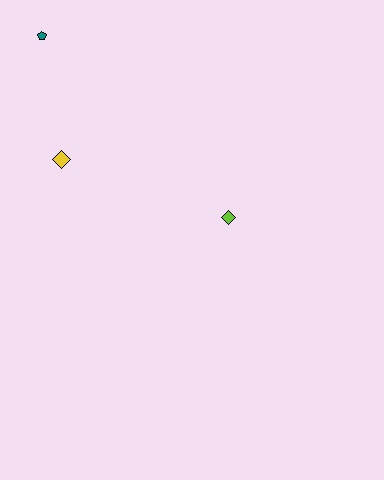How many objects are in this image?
There are 3 objects.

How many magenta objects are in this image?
There are no magenta objects.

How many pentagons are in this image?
There is 1 pentagon.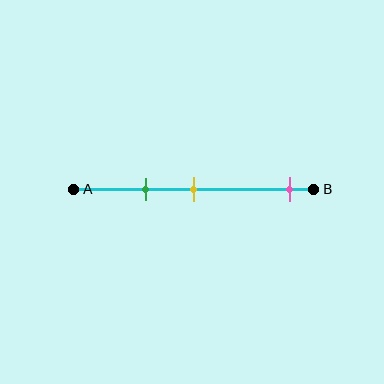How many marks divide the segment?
There are 3 marks dividing the segment.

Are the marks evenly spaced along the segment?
No, the marks are not evenly spaced.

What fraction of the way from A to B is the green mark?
The green mark is approximately 30% (0.3) of the way from A to B.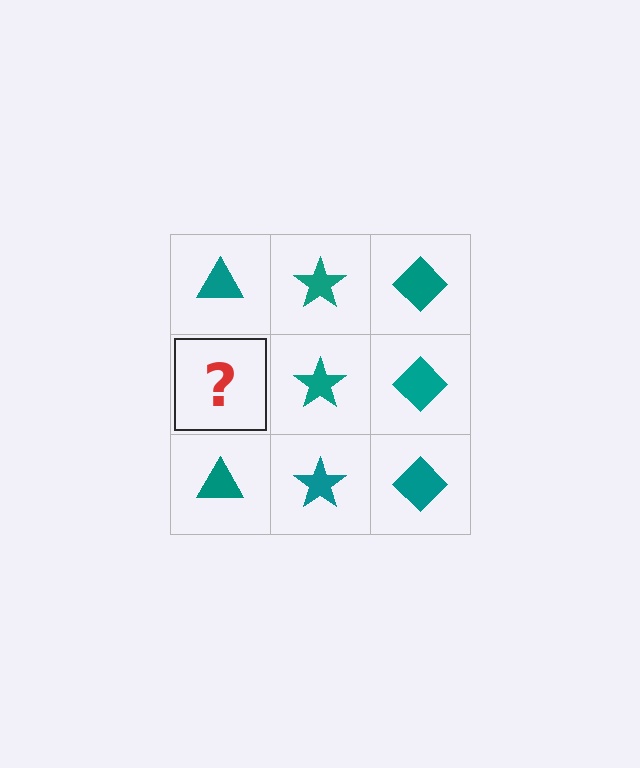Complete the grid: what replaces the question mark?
The question mark should be replaced with a teal triangle.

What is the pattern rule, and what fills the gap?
The rule is that each column has a consistent shape. The gap should be filled with a teal triangle.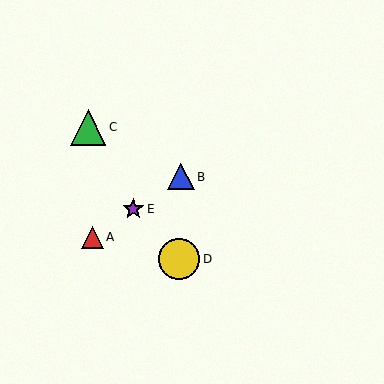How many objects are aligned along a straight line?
3 objects (A, B, E) are aligned along a straight line.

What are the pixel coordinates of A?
Object A is at (92, 237).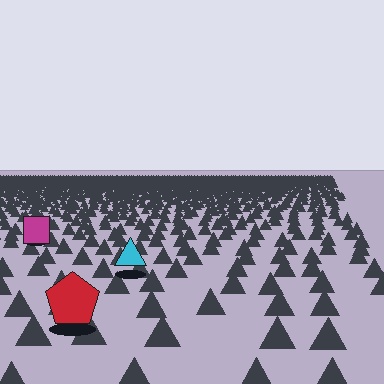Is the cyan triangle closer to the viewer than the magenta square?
Yes. The cyan triangle is closer — you can tell from the texture gradient: the ground texture is coarser near it.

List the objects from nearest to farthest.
From nearest to farthest: the red pentagon, the cyan triangle, the magenta square.